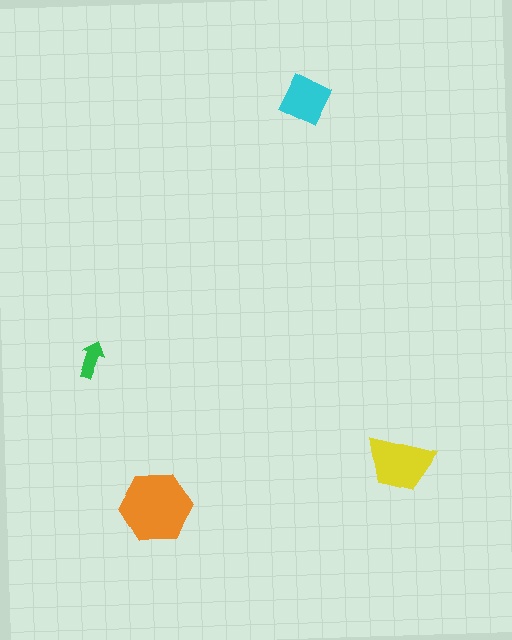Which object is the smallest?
The green arrow.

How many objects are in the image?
There are 4 objects in the image.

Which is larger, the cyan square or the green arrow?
The cyan square.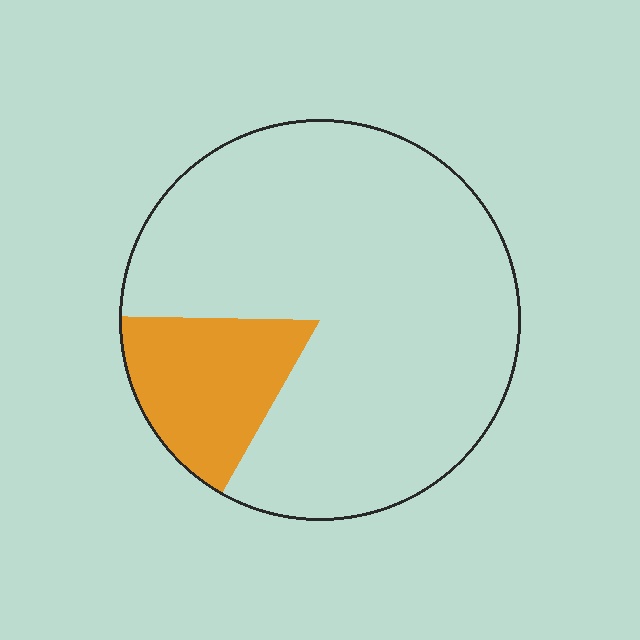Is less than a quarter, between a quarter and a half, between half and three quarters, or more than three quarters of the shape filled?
Less than a quarter.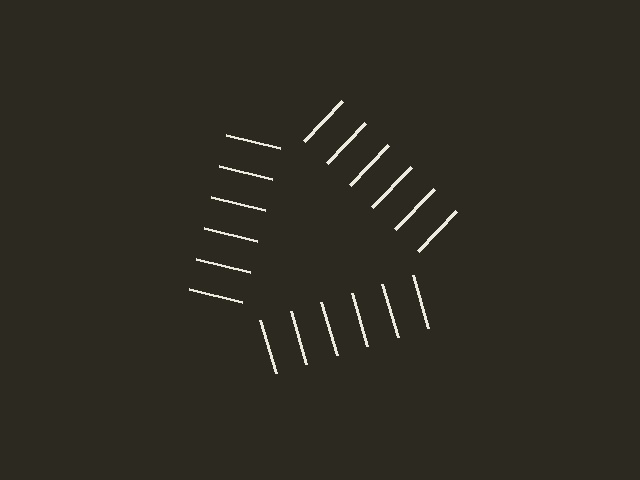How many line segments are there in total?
18 — 6 along each of the 3 edges.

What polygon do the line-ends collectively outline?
An illusory triangle — the line segments terminate on its edges but no continuous stroke is drawn.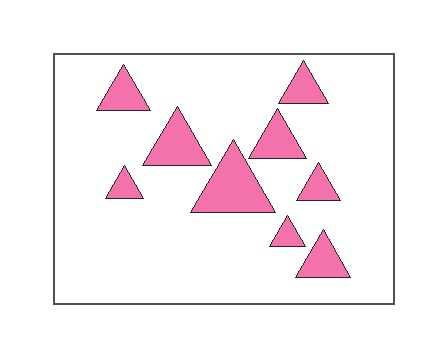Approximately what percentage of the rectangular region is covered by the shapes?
Approximately 15%.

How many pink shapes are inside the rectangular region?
9.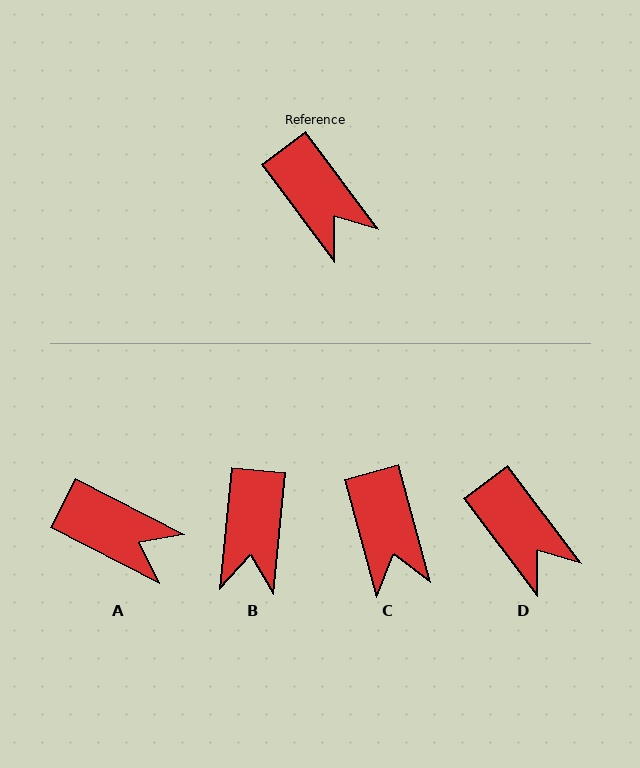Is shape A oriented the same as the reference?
No, it is off by about 26 degrees.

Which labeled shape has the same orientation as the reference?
D.